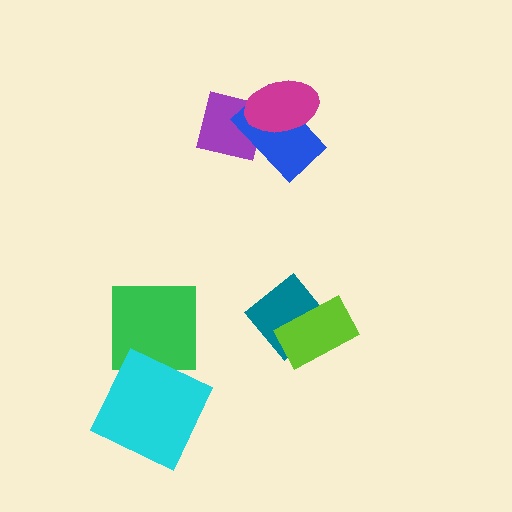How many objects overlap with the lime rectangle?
1 object overlaps with the lime rectangle.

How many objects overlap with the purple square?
2 objects overlap with the purple square.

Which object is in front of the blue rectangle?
The magenta ellipse is in front of the blue rectangle.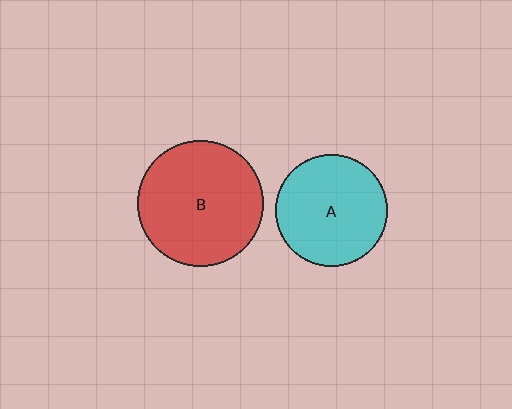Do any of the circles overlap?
No, none of the circles overlap.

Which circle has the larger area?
Circle B (red).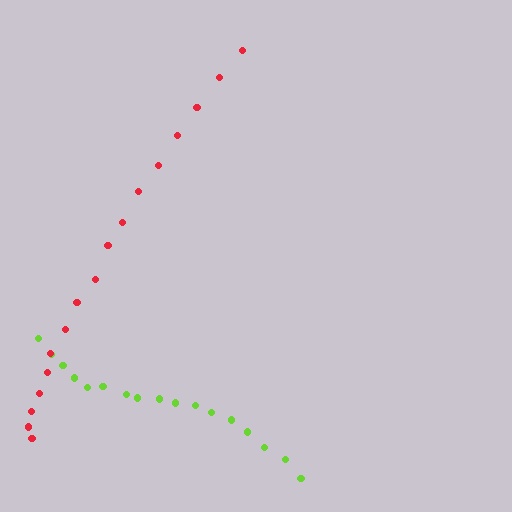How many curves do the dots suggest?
There are 2 distinct paths.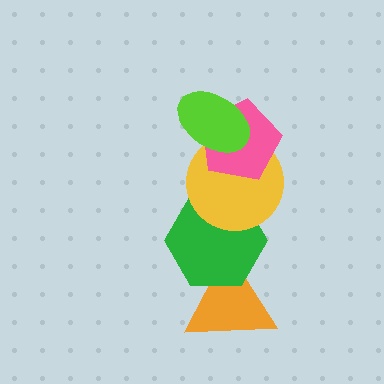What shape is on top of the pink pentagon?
The lime ellipse is on top of the pink pentagon.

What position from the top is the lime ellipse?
The lime ellipse is 1st from the top.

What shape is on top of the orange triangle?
The green hexagon is on top of the orange triangle.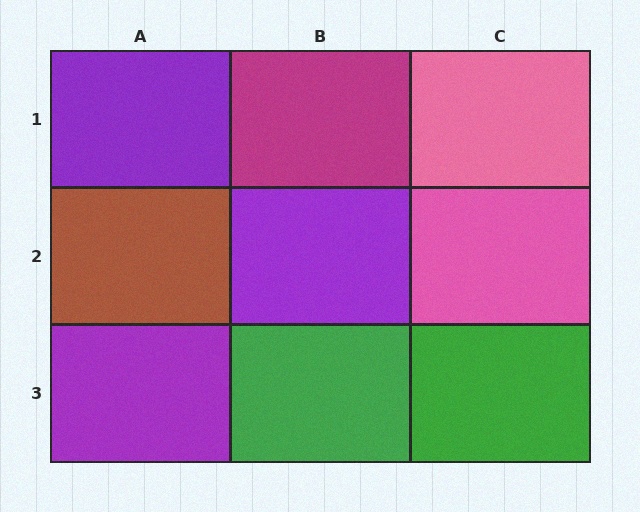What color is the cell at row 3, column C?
Green.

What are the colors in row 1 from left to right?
Purple, magenta, pink.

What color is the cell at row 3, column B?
Green.